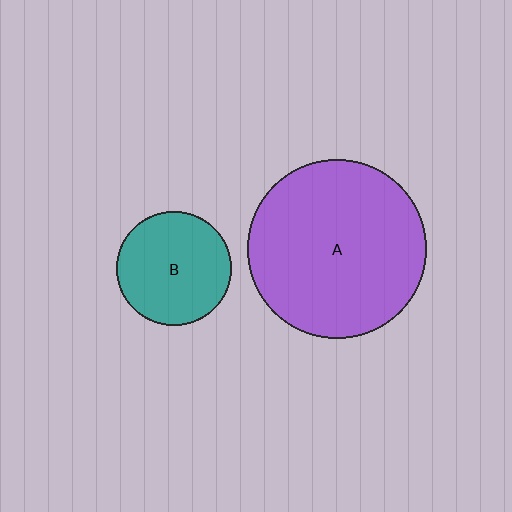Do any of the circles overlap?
No, none of the circles overlap.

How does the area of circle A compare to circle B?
Approximately 2.4 times.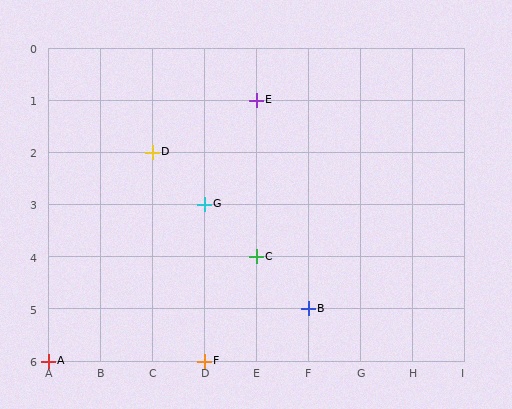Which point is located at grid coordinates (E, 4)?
Point C is at (E, 4).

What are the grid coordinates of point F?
Point F is at grid coordinates (D, 6).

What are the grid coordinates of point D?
Point D is at grid coordinates (C, 2).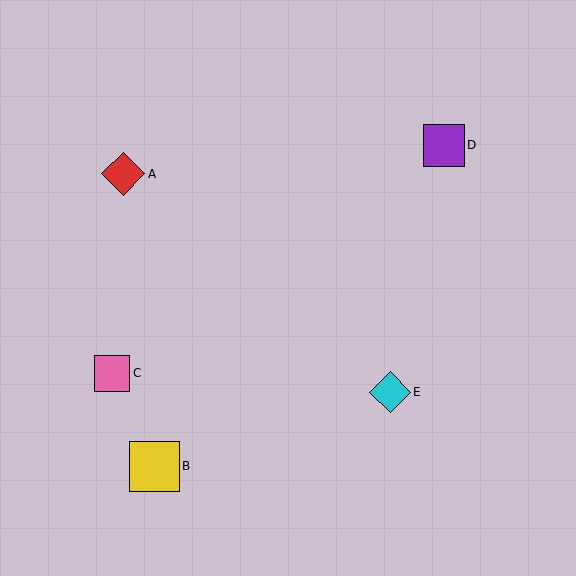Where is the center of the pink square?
The center of the pink square is at (112, 373).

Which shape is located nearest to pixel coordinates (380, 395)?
The cyan diamond (labeled E) at (390, 392) is nearest to that location.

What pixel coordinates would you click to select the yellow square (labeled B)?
Click at (155, 466) to select the yellow square B.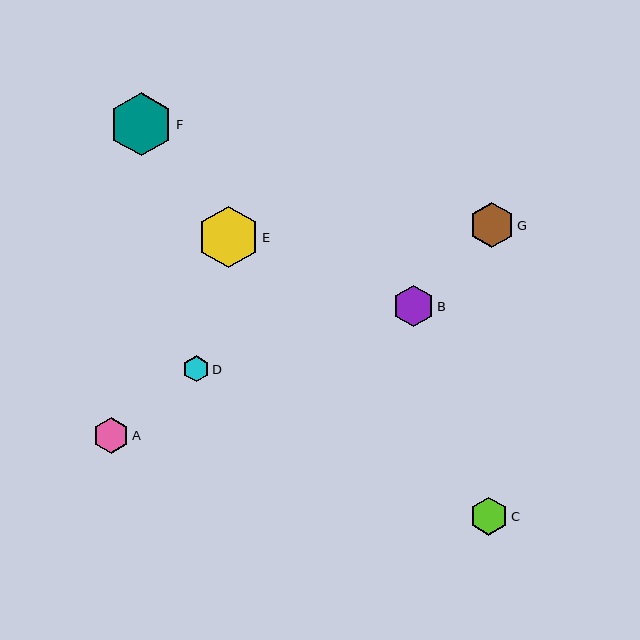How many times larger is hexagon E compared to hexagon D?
Hexagon E is approximately 2.3 times the size of hexagon D.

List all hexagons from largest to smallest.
From largest to smallest: F, E, G, B, C, A, D.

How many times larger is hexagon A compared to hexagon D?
Hexagon A is approximately 1.4 times the size of hexagon D.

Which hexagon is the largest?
Hexagon F is the largest with a size of approximately 63 pixels.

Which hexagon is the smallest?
Hexagon D is the smallest with a size of approximately 26 pixels.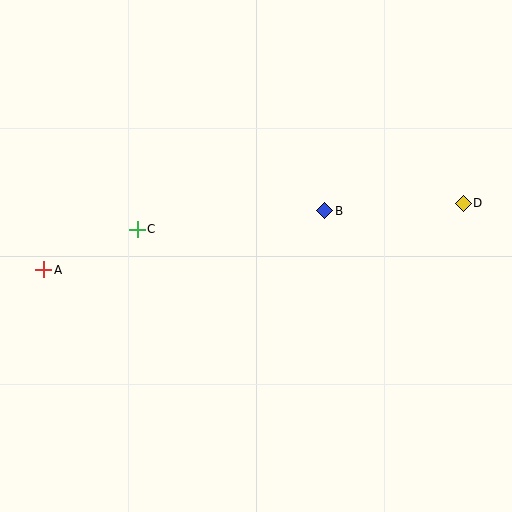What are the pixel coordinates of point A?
Point A is at (44, 270).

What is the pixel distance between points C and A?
The distance between C and A is 102 pixels.